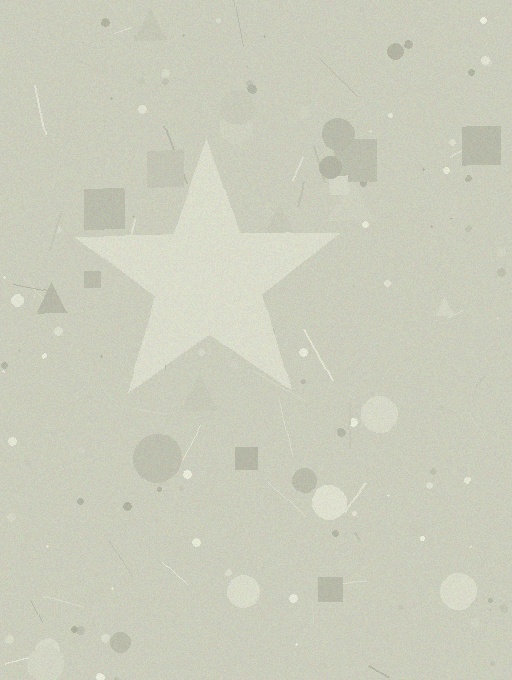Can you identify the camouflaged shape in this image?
The camouflaged shape is a star.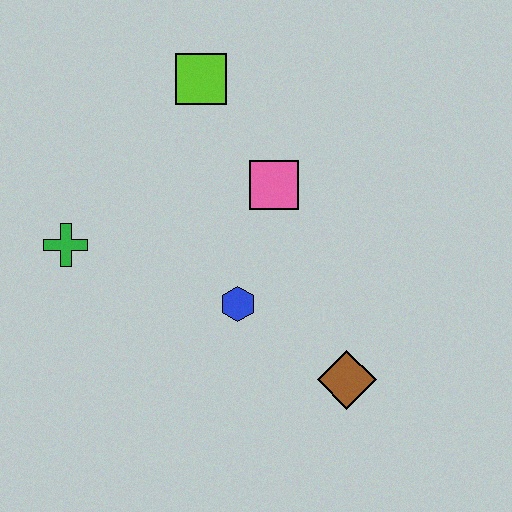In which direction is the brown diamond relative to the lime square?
The brown diamond is below the lime square.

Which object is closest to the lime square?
The pink square is closest to the lime square.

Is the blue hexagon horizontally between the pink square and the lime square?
Yes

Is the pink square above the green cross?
Yes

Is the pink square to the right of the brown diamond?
No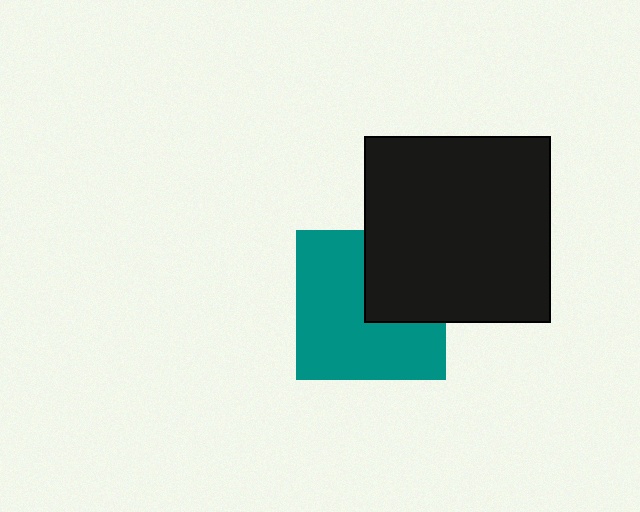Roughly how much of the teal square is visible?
Most of it is visible (roughly 66%).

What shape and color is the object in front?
The object in front is a black square.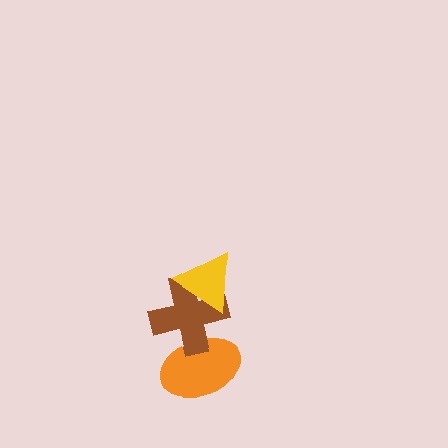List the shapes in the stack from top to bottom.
From top to bottom: the yellow triangle, the brown cross, the orange ellipse.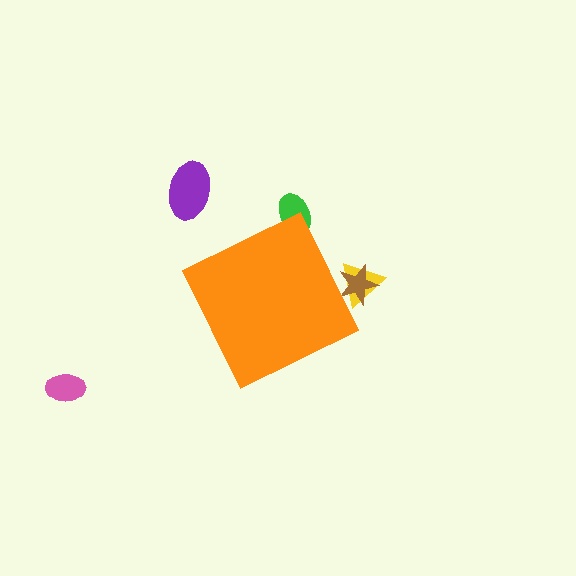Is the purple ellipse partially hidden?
No, the purple ellipse is fully visible.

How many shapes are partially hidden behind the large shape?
3 shapes are partially hidden.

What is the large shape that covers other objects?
An orange diamond.